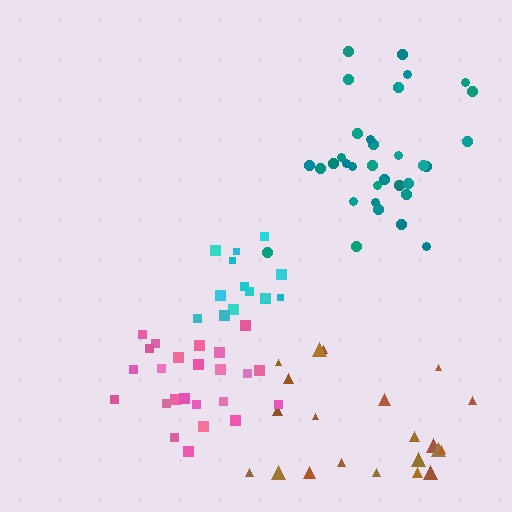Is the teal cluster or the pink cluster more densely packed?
Pink.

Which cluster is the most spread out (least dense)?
Brown.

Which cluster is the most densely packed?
Cyan.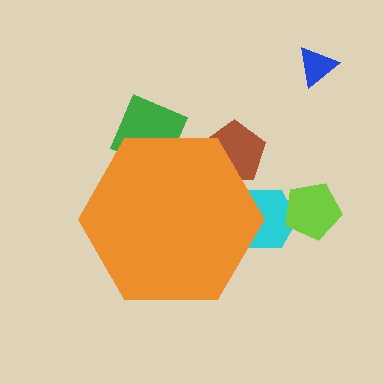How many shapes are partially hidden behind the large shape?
3 shapes are partially hidden.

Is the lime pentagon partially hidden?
No, the lime pentagon is fully visible.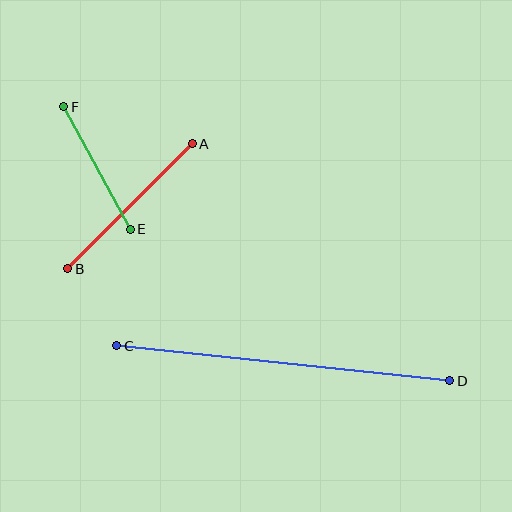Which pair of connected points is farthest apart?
Points C and D are farthest apart.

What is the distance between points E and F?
The distance is approximately 140 pixels.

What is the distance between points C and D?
The distance is approximately 335 pixels.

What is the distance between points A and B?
The distance is approximately 176 pixels.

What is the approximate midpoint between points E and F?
The midpoint is at approximately (97, 168) pixels.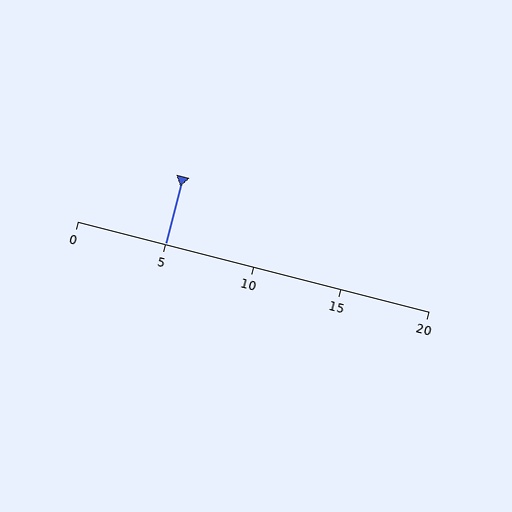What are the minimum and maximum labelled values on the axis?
The axis runs from 0 to 20.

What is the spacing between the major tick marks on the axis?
The major ticks are spaced 5 apart.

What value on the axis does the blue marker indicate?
The marker indicates approximately 5.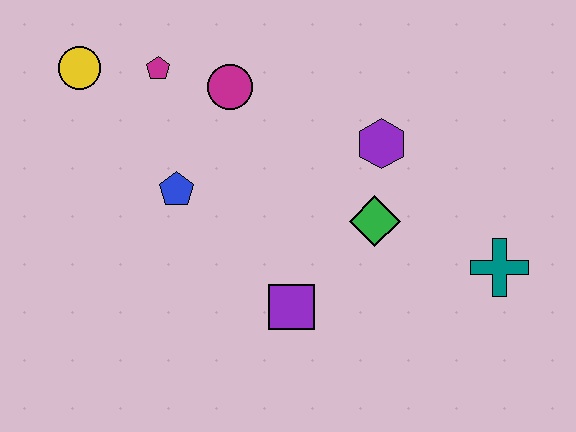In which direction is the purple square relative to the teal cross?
The purple square is to the left of the teal cross.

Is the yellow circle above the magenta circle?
Yes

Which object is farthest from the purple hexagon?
The yellow circle is farthest from the purple hexagon.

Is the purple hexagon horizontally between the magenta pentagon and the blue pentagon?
No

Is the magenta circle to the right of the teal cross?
No